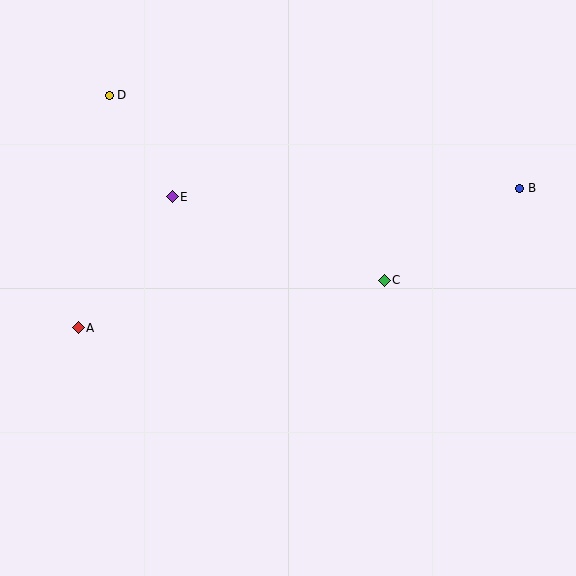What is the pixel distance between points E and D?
The distance between E and D is 119 pixels.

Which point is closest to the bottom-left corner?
Point A is closest to the bottom-left corner.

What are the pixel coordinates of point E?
Point E is at (172, 197).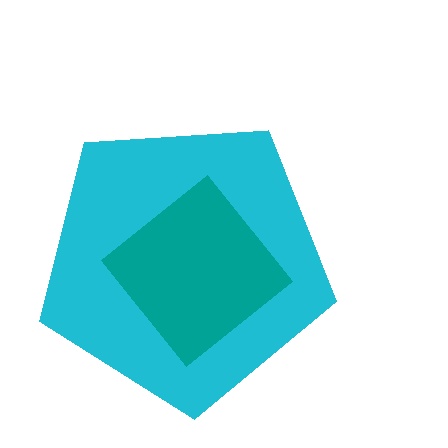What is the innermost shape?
The teal diamond.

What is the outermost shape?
The cyan pentagon.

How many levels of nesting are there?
2.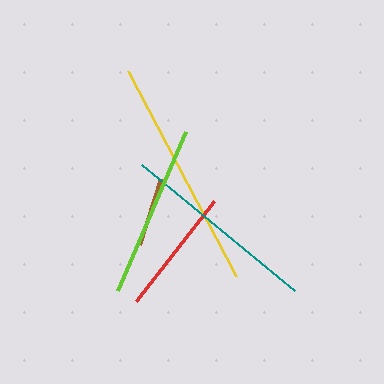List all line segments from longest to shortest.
From longest to shortest: yellow, teal, lime, red, brown.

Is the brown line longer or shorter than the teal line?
The teal line is longer than the brown line.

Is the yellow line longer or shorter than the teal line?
The yellow line is longer than the teal line.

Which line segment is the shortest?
The brown line is the shortest at approximately 69 pixels.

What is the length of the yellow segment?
The yellow segment is approximately 232 pixels long.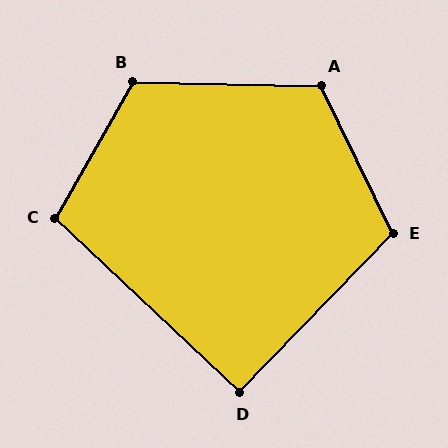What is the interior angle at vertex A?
Approximately 117 degrees (obtuse).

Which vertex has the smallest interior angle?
D, at approximately 91 degrees.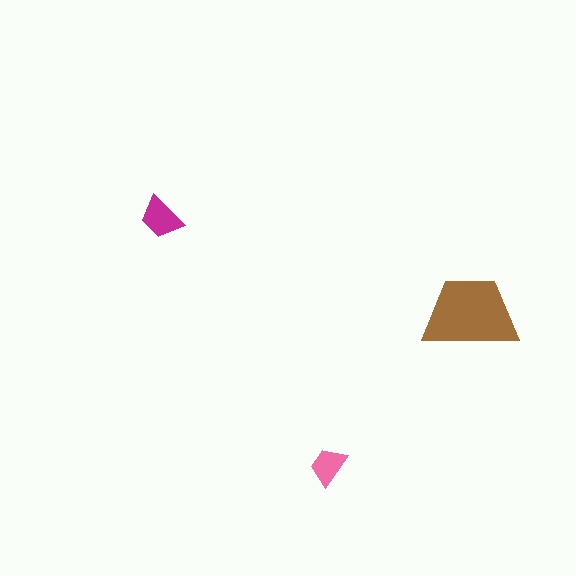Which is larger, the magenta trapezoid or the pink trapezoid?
The magenta one.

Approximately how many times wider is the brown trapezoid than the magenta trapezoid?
About 2 times wider.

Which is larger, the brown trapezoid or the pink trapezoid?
The brown one.